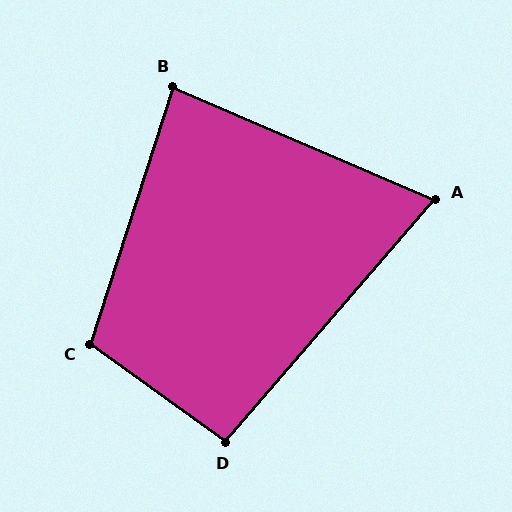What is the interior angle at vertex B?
Approximately 85 degrees (acute).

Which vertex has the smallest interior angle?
A, at approximately 72 degrees.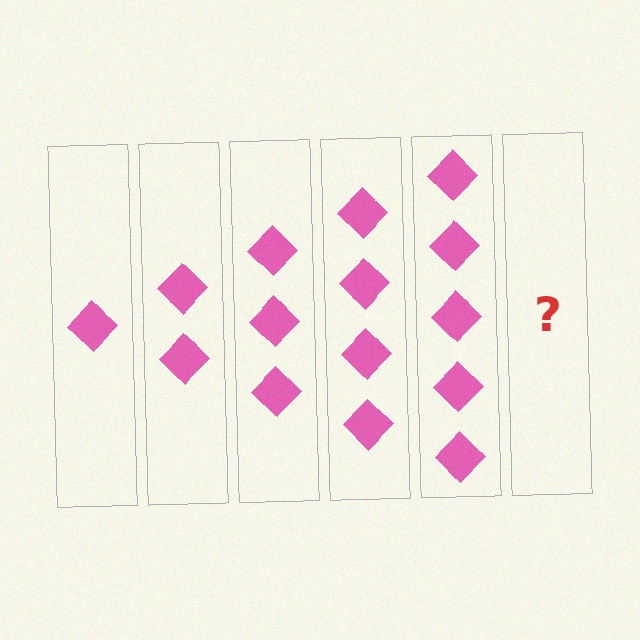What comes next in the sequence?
The next element should be 6 diamonds.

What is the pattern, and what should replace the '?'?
The pattern is that each step adds one more diamond. The '?' should be 6 diamonds.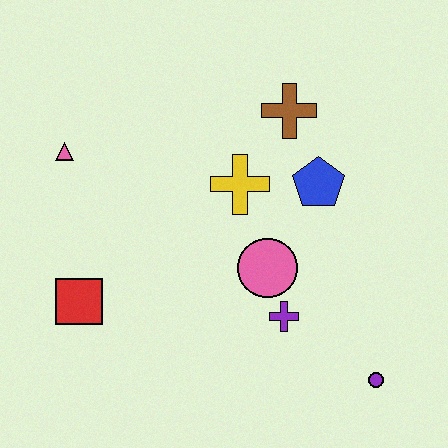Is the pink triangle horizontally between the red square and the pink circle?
No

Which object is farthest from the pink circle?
The pink triangle is farthest from the pink circle.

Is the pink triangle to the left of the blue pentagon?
Yes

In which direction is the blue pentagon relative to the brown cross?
The blue pentagon is below the brown cross.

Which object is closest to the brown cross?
The blue pentagon is closest to the brown cross.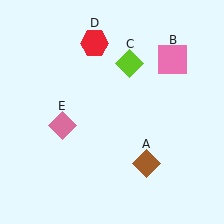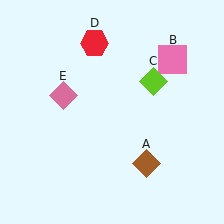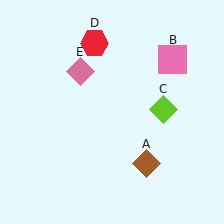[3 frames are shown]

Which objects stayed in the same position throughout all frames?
Brown diamond (object A) and pink square (object B) and red hexagon (object D) remained stationary.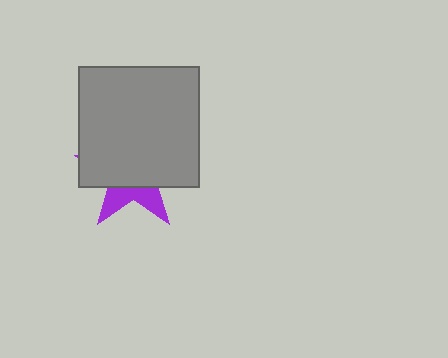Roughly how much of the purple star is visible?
A small part of it is visible (roughly 31%).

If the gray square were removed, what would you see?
You would see the complete purple star.